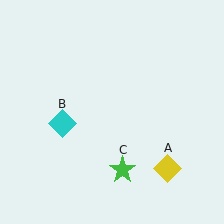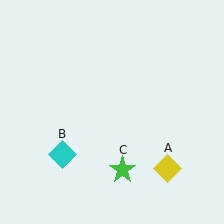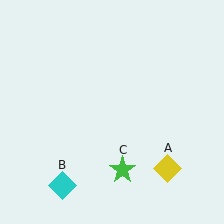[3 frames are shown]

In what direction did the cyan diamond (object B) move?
The cyan diamond (object B) moved down.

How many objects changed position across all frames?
1 object changed position: cyan diamond (object B).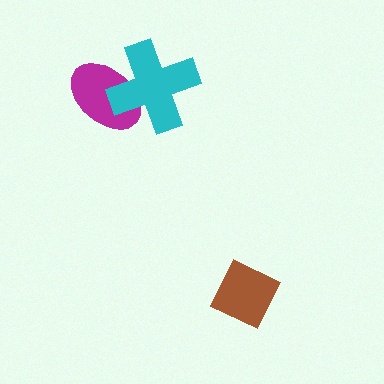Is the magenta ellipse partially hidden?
Yes, it is partially covered by another shape.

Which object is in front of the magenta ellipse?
The cyan cross is in front of the magenta ellipse.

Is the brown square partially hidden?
No, no other shape covers it.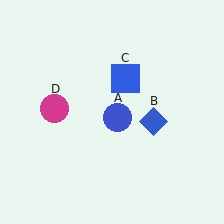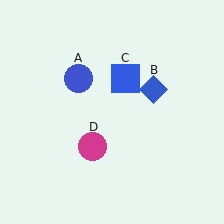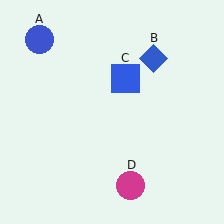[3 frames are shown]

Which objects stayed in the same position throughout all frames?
Blue square (object C) remained stationary.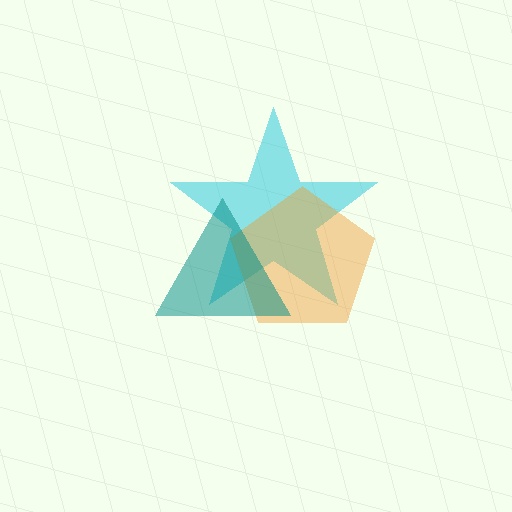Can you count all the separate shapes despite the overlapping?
Yes, there are 3 separate shapes.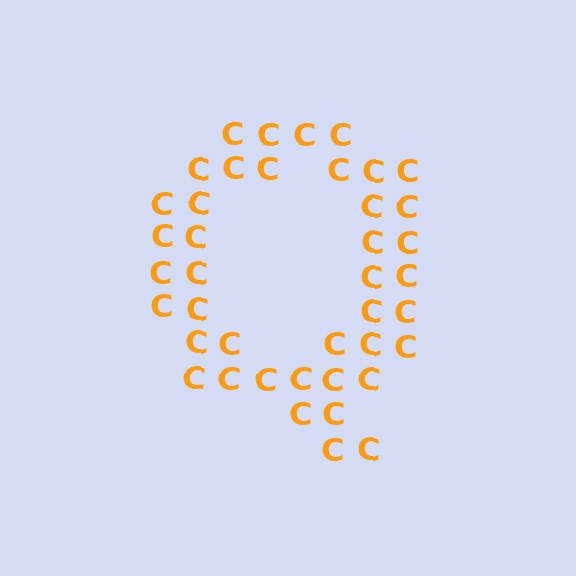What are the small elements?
The small elements are letter C's.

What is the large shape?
The large shape is the letter Q.